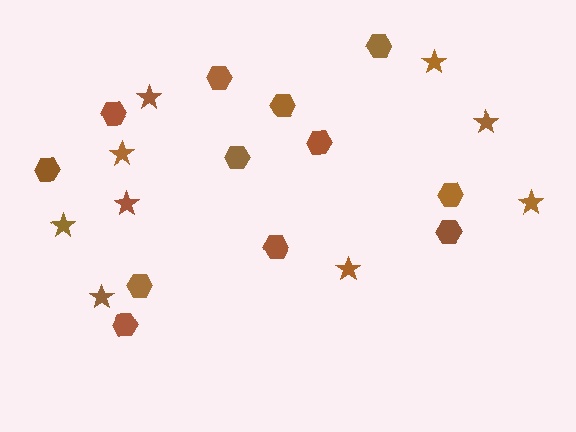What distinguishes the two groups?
There are 2 groups: one group of hexagons (12) and one group of stars (9).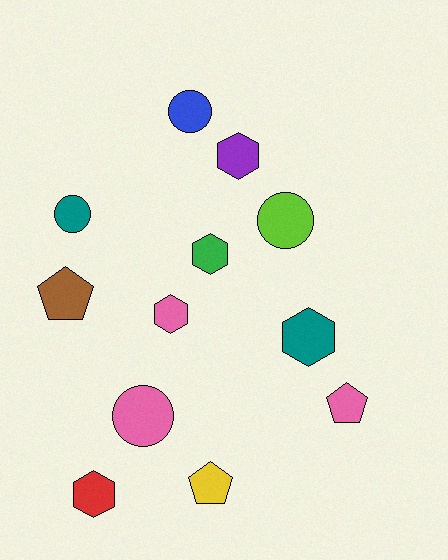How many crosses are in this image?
There are no crosses.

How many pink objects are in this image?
There are 3 pink objects.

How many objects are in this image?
There are 12 objects.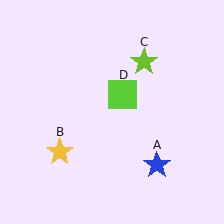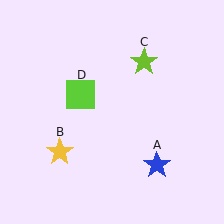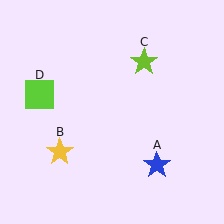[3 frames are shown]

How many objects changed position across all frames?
1 object changed position: lime square (object D).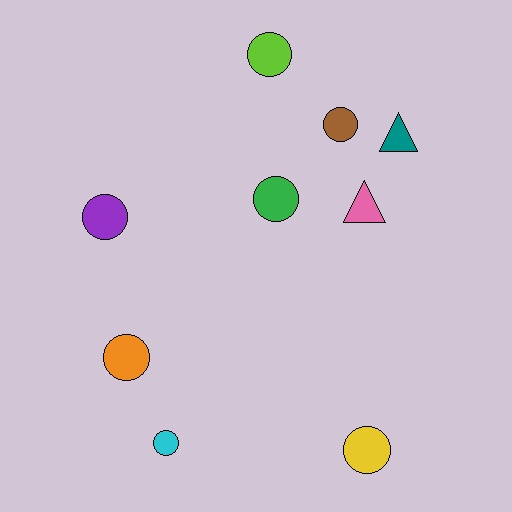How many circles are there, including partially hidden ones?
There are 7 circles.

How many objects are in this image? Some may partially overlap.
There are 9 objects.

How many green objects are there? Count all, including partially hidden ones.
There is 1 green object.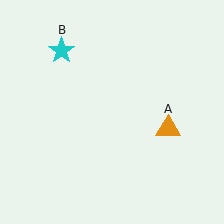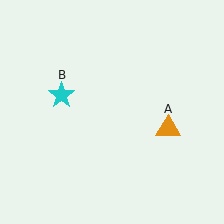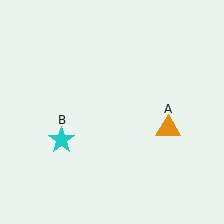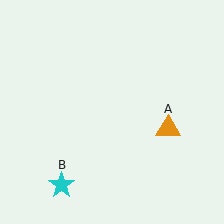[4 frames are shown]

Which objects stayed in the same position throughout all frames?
Orange triangle (object A) remained stationary.